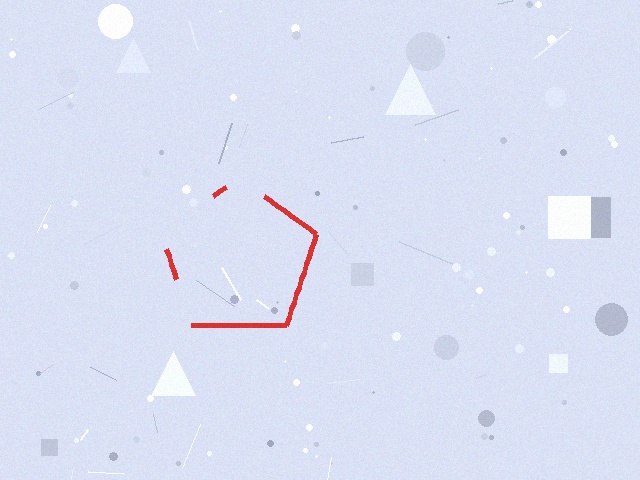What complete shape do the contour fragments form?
The contour fragments form a pentagon.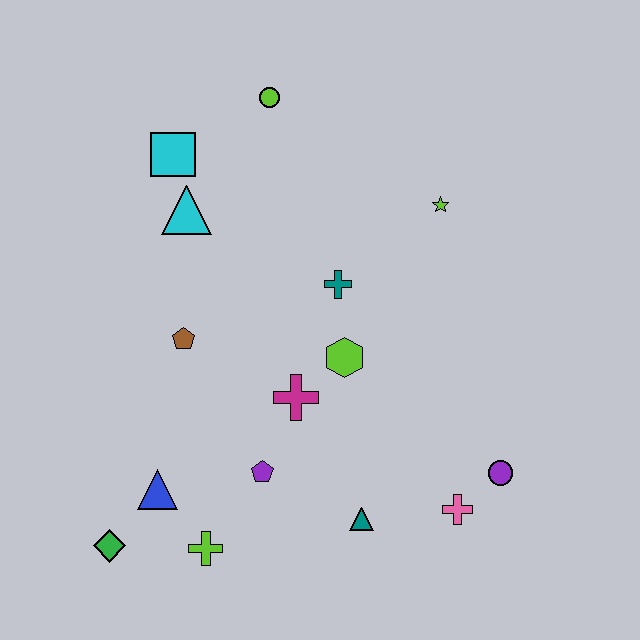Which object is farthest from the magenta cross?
The lime circle is farthest from the magenta cross.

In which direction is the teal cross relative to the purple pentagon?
The teal cross is above the purple pentagon.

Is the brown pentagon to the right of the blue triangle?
Yes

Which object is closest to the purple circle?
The pink cross is closest to the purple circle.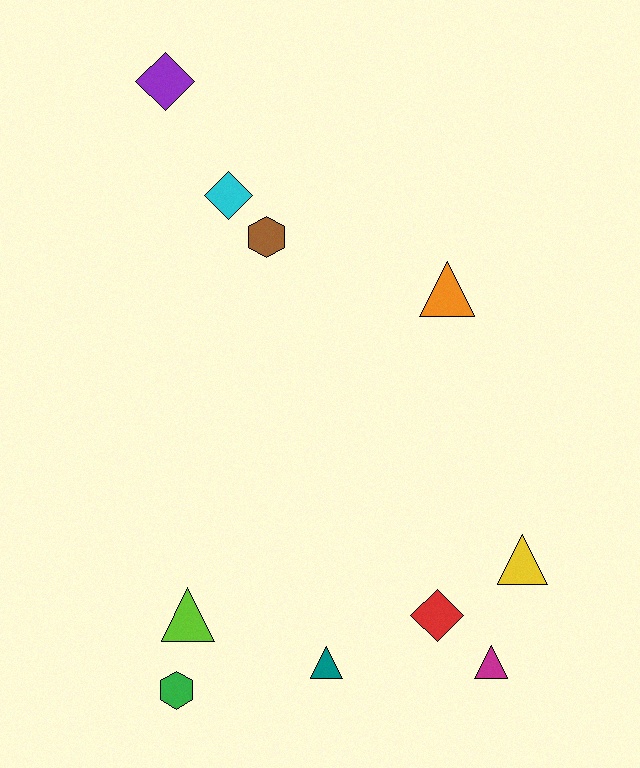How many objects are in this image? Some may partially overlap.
There are 10 objects.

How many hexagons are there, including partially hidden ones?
There are 2 hexagons.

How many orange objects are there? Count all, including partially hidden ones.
There is 1 orange object.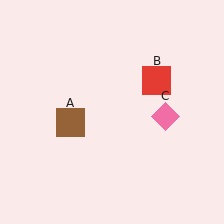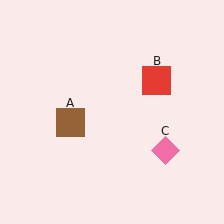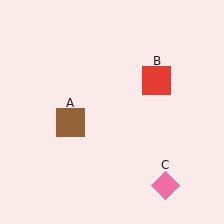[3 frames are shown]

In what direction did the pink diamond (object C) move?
The pink diamond (object C) moved down.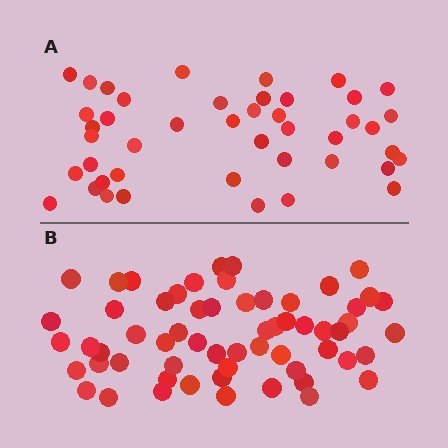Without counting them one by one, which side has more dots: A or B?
Region B (the bottom region) has more dots.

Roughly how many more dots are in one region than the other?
Region B has approximately 15 more dots than region A.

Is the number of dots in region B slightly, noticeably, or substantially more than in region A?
Region B has noticeably more, but not dramatically so. The ratio is roughly 1.4 to 1.